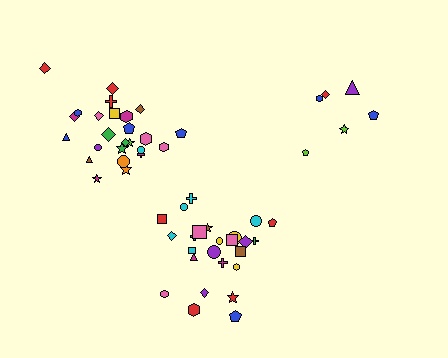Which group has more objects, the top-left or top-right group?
The top-left group.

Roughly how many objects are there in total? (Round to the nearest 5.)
Roughly 55 objects in total.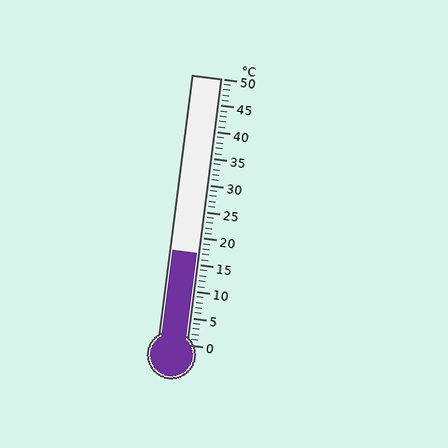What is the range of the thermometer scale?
The thermometer scale ranges from 0°C to 50°C.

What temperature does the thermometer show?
The thermometer shows approximately 17°C.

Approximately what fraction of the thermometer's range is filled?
The thermometer is filled to approximately 35% of its range.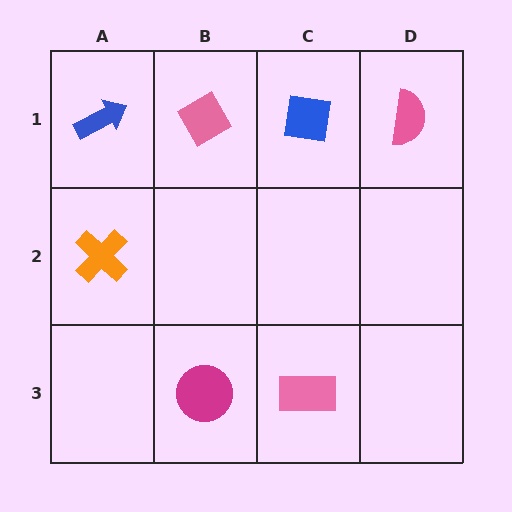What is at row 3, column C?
A pink rectangle.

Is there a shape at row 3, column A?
No, that cell is empty.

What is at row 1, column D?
A pink semicircle.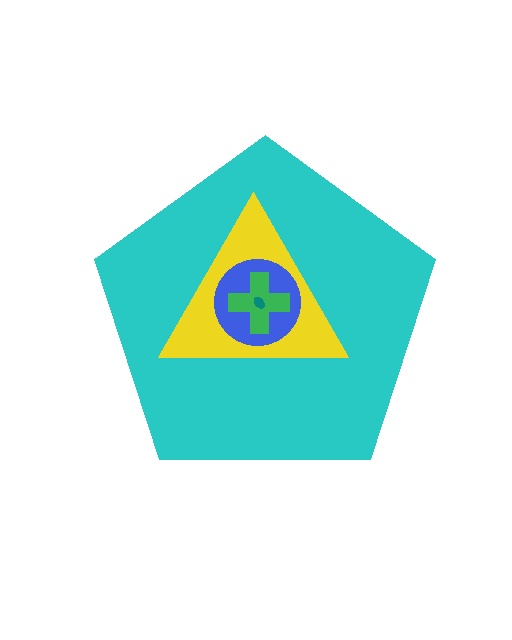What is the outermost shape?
The cyan pentagon.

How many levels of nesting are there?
5.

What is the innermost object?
The teal ellipse.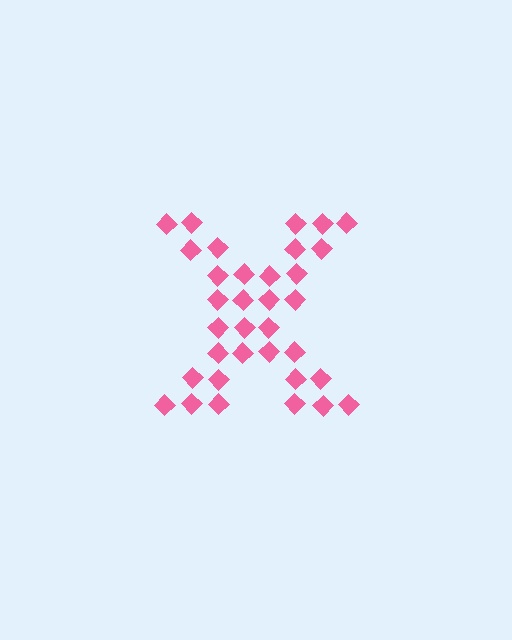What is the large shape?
The large shape is the letter X.